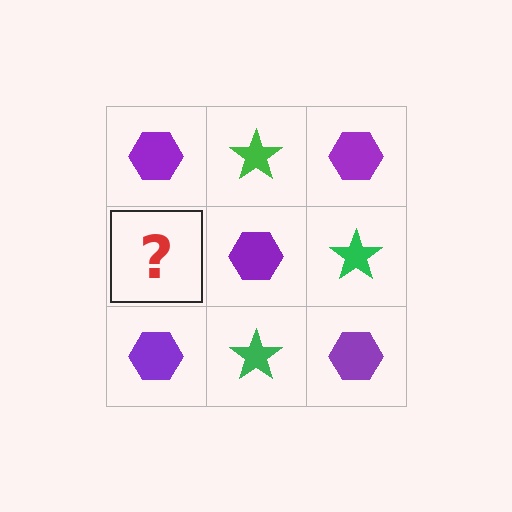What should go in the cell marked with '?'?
The missing cell should contain a green star.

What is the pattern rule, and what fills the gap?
The rule is that it alternates purple hexagon and green star in a checkerboard pattern. The gap should be filled with a green star.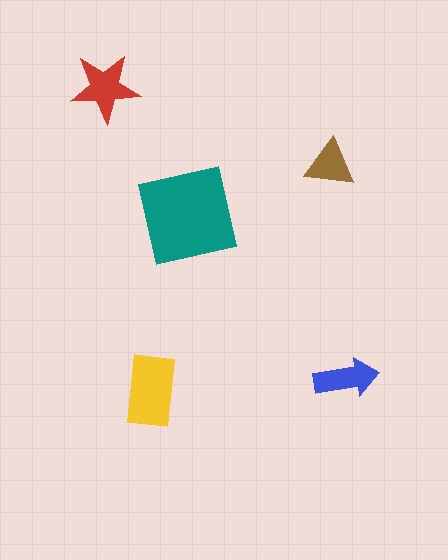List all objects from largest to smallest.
The teal square, the yellow rectangle, the red star, the blue arrow, the brown triangle.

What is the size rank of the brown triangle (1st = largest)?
5th.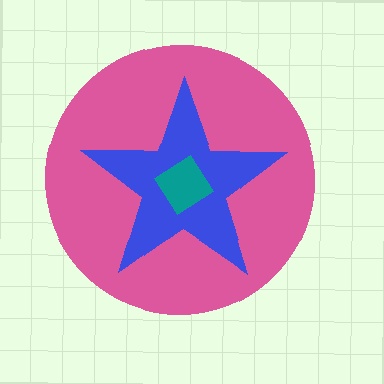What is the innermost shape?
The teal diamond.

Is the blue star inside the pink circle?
Yes.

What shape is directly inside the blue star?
The teal diamond.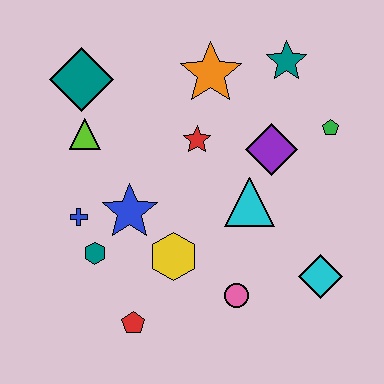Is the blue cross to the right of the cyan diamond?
No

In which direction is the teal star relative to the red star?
The teal star is to the right of the red star.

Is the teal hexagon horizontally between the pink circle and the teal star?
No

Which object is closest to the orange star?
The red star is closest to the orange star.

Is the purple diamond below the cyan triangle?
No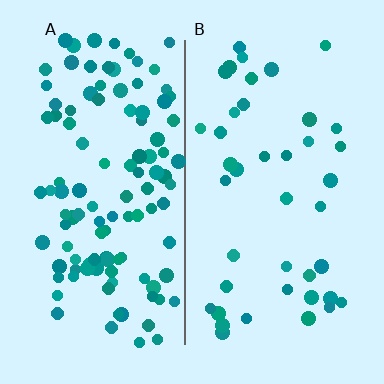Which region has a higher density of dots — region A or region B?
A (the left).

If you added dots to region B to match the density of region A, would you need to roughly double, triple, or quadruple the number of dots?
Approximately triple.